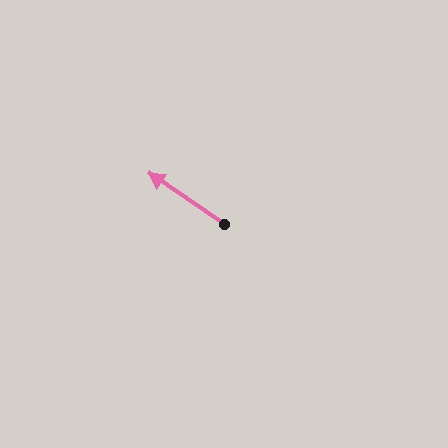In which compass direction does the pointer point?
Northwest.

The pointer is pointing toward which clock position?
Roughly 10 o'clock.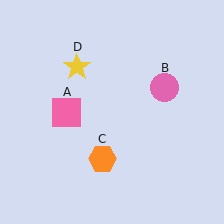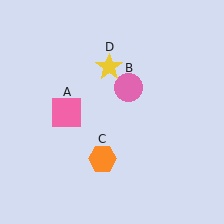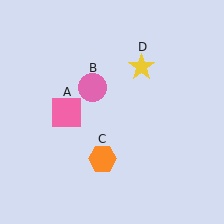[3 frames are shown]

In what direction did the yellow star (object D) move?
The yellow star (object D) moved right.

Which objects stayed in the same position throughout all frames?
Pink square (object A) and orange hexagon (object C) remained stationary.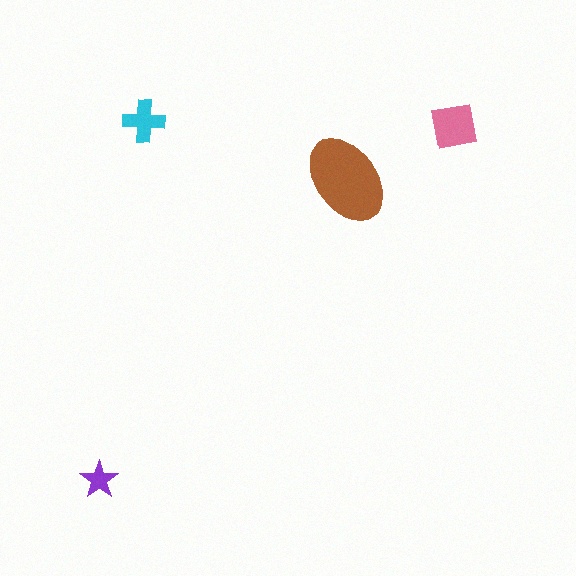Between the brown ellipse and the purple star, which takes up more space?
The brown ellipse.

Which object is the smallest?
The purple star.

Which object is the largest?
The brown ellipse.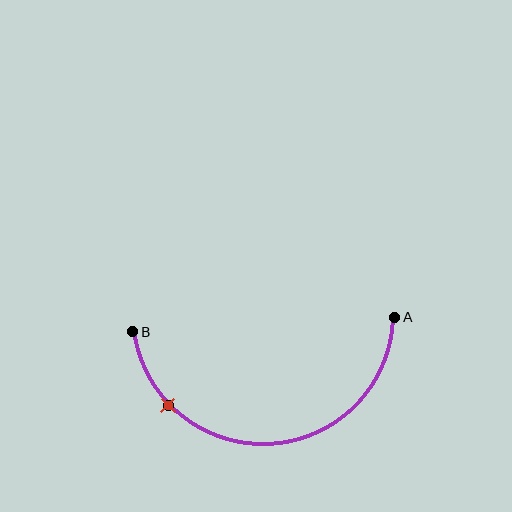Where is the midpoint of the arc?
The arc midpoint is the point on the curve farthest from the straight line joining A and B. It sits below that line.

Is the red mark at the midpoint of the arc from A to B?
No. The red mark lies on the arc but is closer to endpoint B. The arc midpoint would be at the point on the curve equidistant along the arc from both A and B.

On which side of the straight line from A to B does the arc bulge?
The arc bulges below the straight line connecting A and B.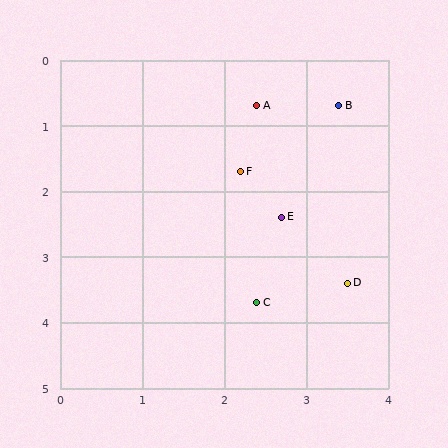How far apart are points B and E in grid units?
Points B and E are about 1.8 grid units apart.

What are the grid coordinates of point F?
Point F is at approximately (2.2, 1.7).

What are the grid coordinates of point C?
Point C is at approximately (2.4, 3.7).